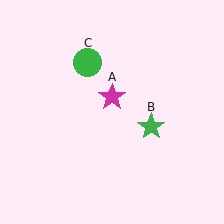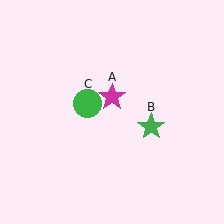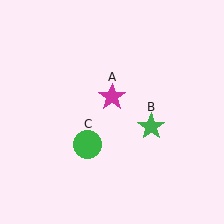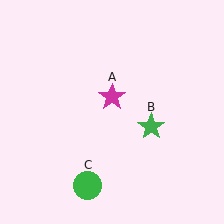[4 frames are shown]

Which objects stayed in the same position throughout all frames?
Magenta star (object A) and green star (object B) remained stationary.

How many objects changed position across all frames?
1 object changed position: green circle (object C).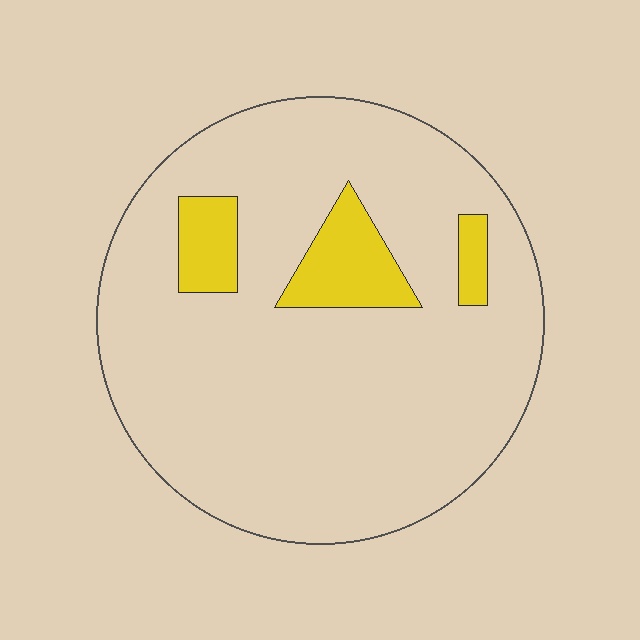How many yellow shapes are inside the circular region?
3.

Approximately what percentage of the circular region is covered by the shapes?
Approximately 10%.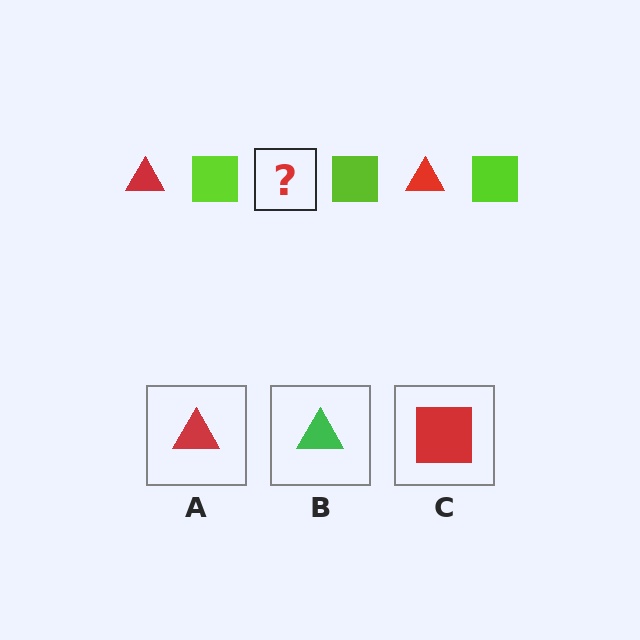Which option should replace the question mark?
Option A.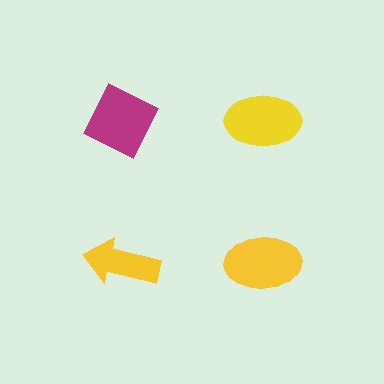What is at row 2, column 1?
A yellow arrow.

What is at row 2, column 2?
A yellow ellipse.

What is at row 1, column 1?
A magenta diamond.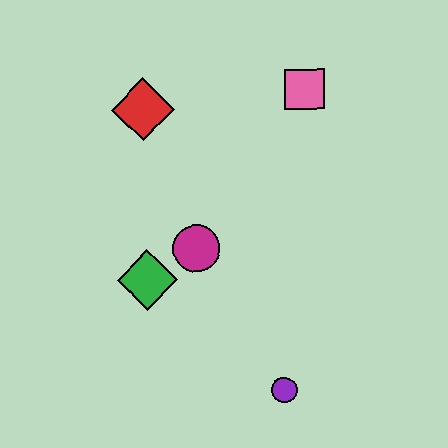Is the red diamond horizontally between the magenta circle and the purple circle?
No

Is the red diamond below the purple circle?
No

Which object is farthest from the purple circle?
The red diamond is farthest from the purple circle.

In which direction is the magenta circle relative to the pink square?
The magenta circle is below the pink square.